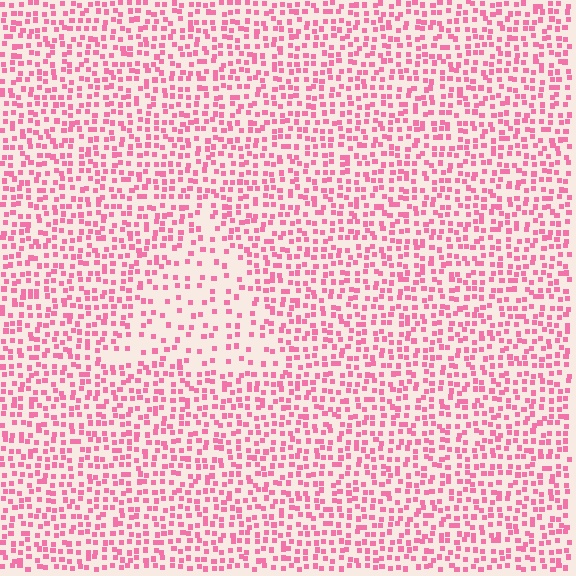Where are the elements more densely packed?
The elements are more densely packed outside the triangle boundary.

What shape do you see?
I see a triangle.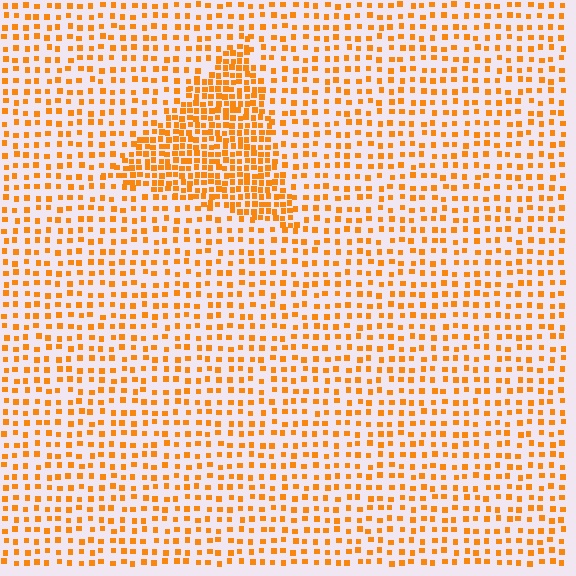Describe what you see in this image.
The image contains small orange elements arranged at two different densities. A triangle-shaped region is visible where the elements are more densely packed than the surrounding area.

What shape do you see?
I see a triangle.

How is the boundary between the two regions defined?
The boundary is defined by a change in element density (approximately 2.2x ratio). All elements are the same color, size, and shape.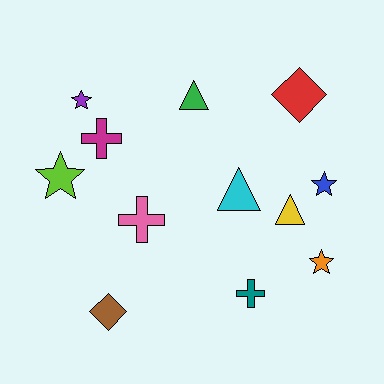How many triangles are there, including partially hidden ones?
There are 3 triangles.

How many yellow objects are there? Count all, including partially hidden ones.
There is 1 yellow object.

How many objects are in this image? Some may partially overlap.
There are 12 objects.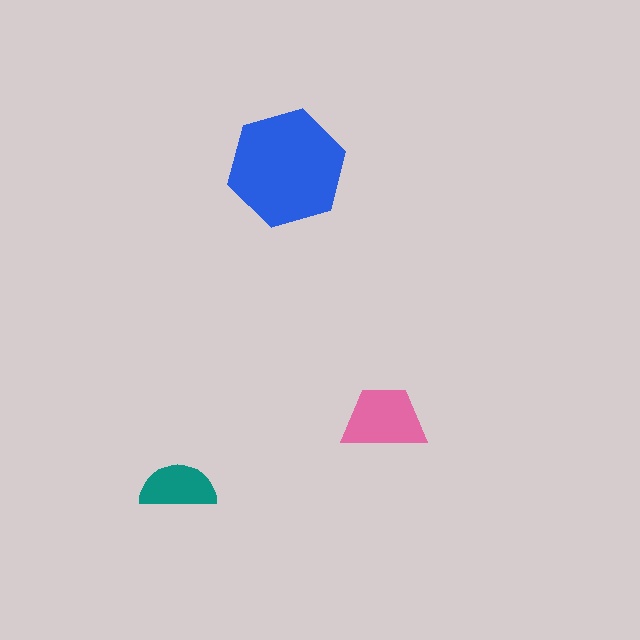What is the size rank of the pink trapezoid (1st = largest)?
2nd.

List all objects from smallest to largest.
The teal semicircle, the pink trapezoid, the blue hexagon.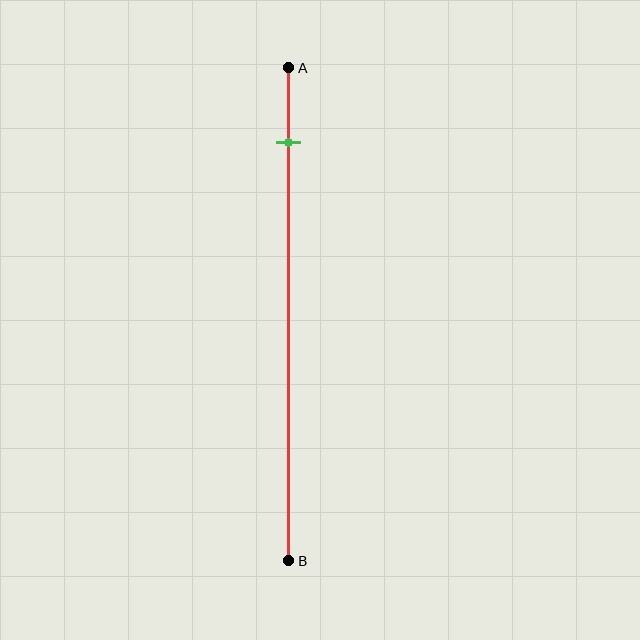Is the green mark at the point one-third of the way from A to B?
No, the mark is at about 15% from A, not at the 33% one-third point.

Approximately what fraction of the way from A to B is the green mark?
The green mark is approximately 15% of the way from A to B.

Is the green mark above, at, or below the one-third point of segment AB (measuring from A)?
The green mark is above the one-third point of segment AB.